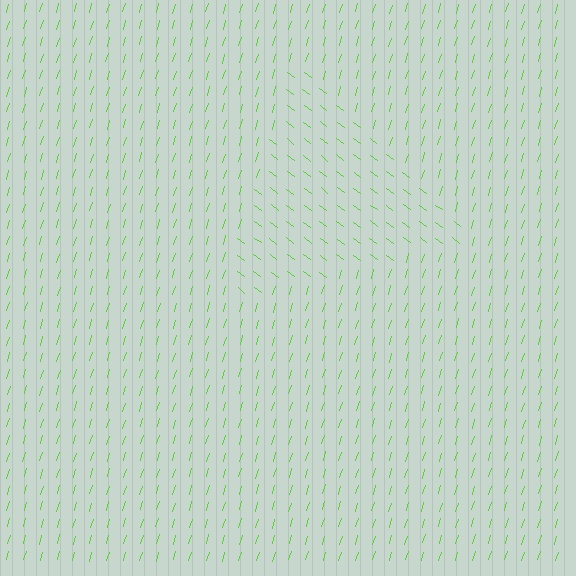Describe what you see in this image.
The image is filled with small lime line segments. A triangle region in the image has lines oriented differently from the surrounding lines, creating a visible texture boundary.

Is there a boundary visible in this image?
Yes, there is a texture boundary formed by a change in line orientation.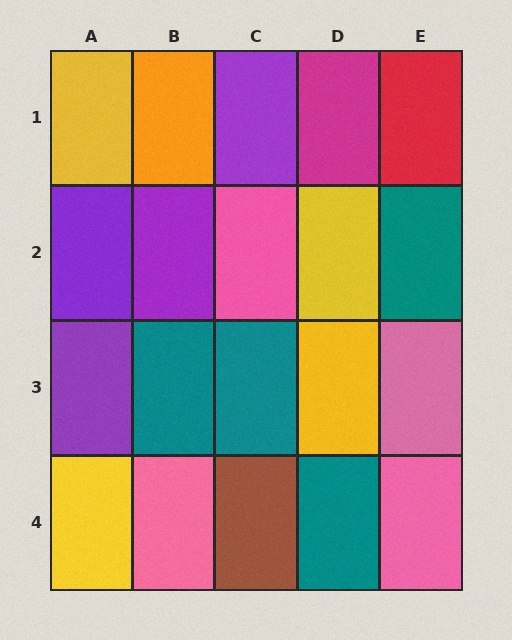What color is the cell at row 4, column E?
Pink.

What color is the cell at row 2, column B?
Purple.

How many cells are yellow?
4 cells are yellow.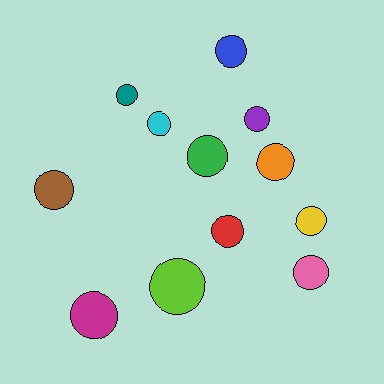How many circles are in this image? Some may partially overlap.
There are 12 circles.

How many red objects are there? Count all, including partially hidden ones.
There is 1 red object.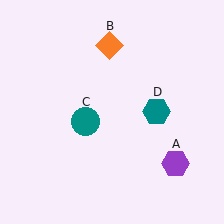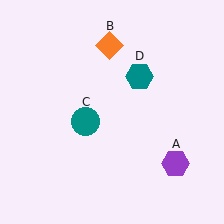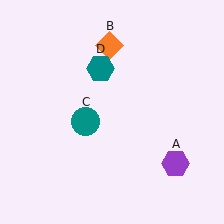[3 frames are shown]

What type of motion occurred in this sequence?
The teal hexagon (object D) rotated counterclockwise around the center of the scene.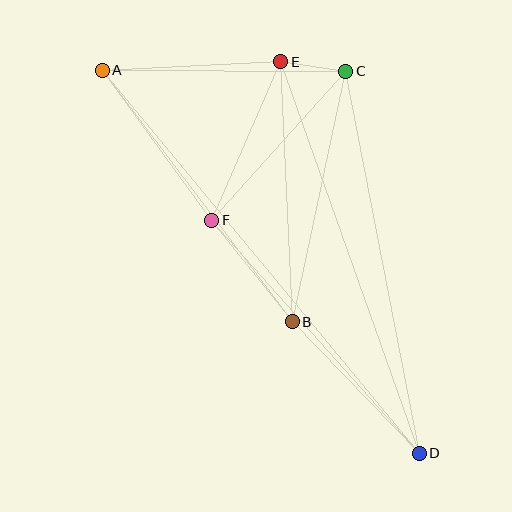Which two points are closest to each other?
Points C and E are closest to each other.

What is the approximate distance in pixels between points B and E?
The distance between B and E is approximately 260 pixels.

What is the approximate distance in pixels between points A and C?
The distance between A and C is approximately 243 pixels.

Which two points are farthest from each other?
Points A and D are farthest from each other.